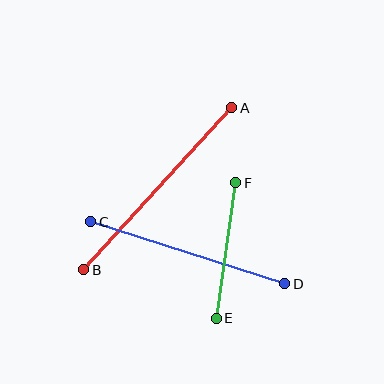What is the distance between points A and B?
The distance is approximately 219 pixels.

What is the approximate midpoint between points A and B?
The midpoint is at approximately (158, 189) pixels.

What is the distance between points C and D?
The distance is approximately 204 pixels.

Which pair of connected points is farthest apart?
Points A and B are farthest apart.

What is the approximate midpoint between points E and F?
The midpoint is at approximately (226, 251) pixels.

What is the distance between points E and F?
The distance is approximately 137 pixels.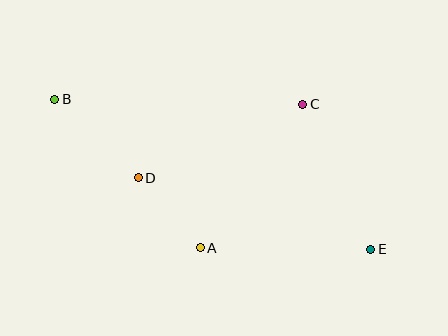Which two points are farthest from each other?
Points B and E are farthest from each other.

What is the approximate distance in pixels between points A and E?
The distance between A and E is approximately 171 pixels.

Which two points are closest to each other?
Points A and D are closest to each other.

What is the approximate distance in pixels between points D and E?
The distance between D and E is approximately 243 pixels.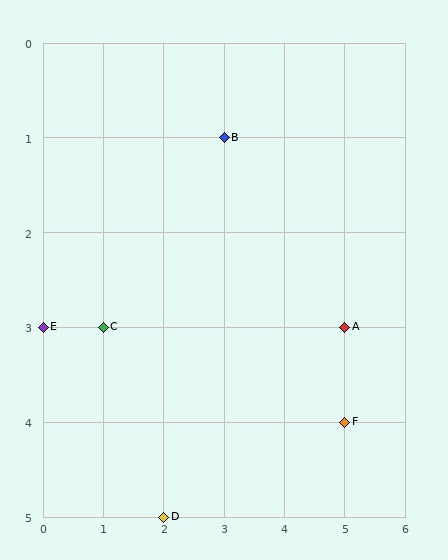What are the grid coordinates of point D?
Point D is at grid coordinates (2, 5).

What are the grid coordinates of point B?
Point B is at grid coordinates (3, 1).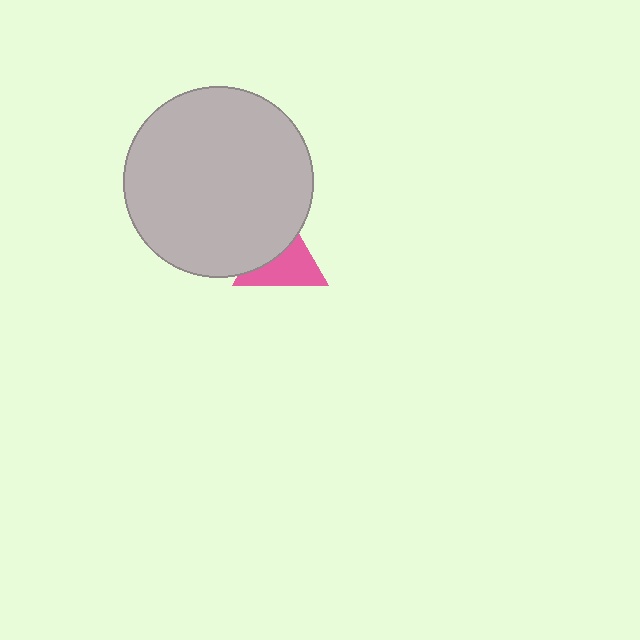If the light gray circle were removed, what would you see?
You would see the complete pink triangle.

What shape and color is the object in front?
The object in front is a light gray circle.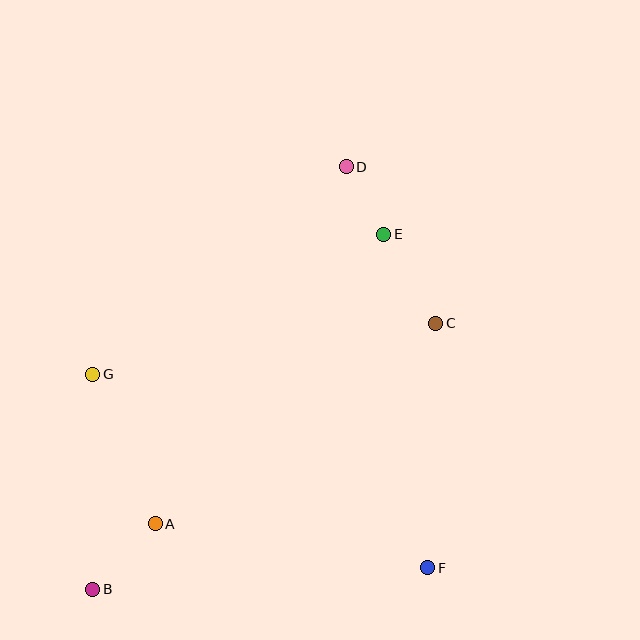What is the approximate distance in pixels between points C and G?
The distance between C and G is approximately 347 pixels.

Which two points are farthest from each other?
Points B and D are farthest from each other.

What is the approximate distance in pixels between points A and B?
The distance between A and B is approximately 91 pixels.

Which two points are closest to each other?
Points D and E are closest to each other.